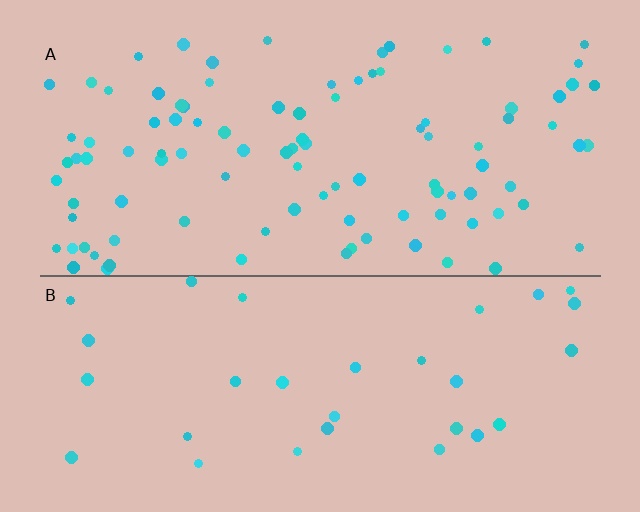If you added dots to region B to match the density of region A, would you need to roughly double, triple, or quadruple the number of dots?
Approximately triple.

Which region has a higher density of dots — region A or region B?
A (the top).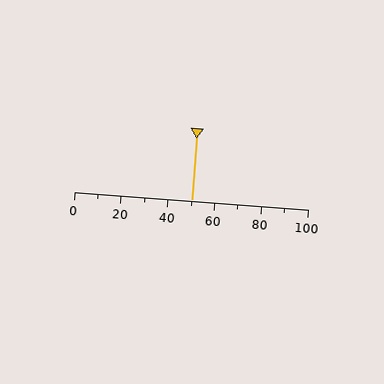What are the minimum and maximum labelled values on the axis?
The axis runs from 0 to 100.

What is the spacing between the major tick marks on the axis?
The major ticks are spaced 20 apart.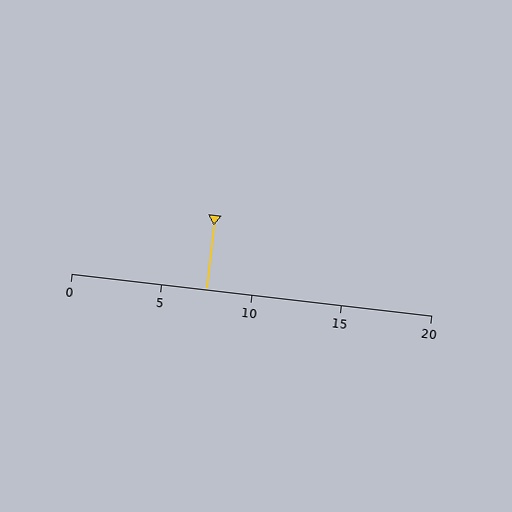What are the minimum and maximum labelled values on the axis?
The axis runs from 0 to 20.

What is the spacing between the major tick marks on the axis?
The major ticks are spaced 5 apart.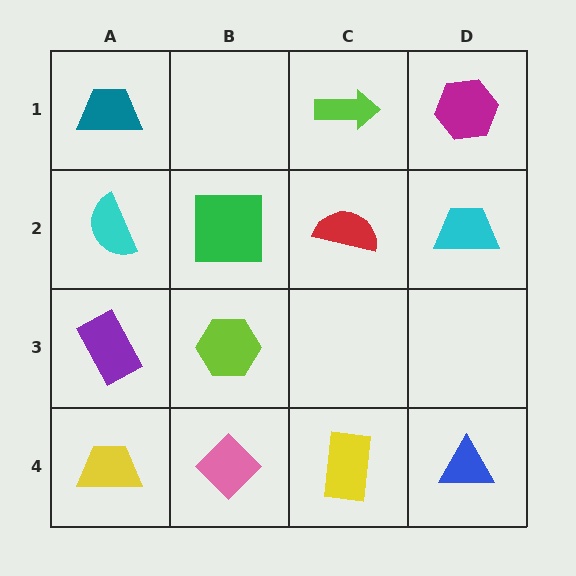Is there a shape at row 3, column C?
No, that cell is empty.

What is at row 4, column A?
A yellow trapezoid.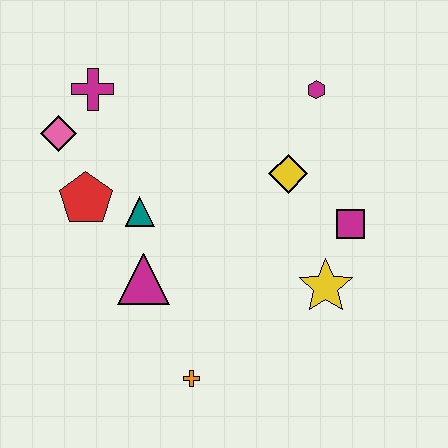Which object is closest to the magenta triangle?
The teal triangle is closest to the magenta triangle.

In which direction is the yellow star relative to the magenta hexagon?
The yellow star is below the magenta hexagon.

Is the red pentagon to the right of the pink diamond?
Yes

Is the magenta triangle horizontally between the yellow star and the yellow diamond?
No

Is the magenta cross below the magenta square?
No